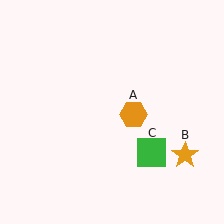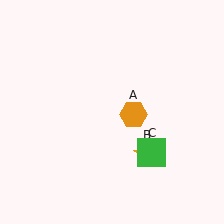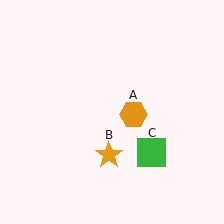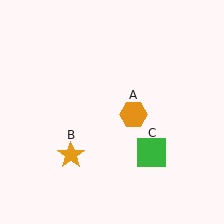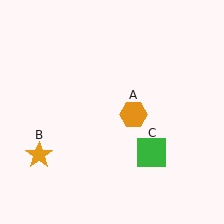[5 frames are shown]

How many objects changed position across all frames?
1 object changed position: orange star (object B).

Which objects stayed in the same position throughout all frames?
Orange hexagon (object A) and green square (object C) remained stationary.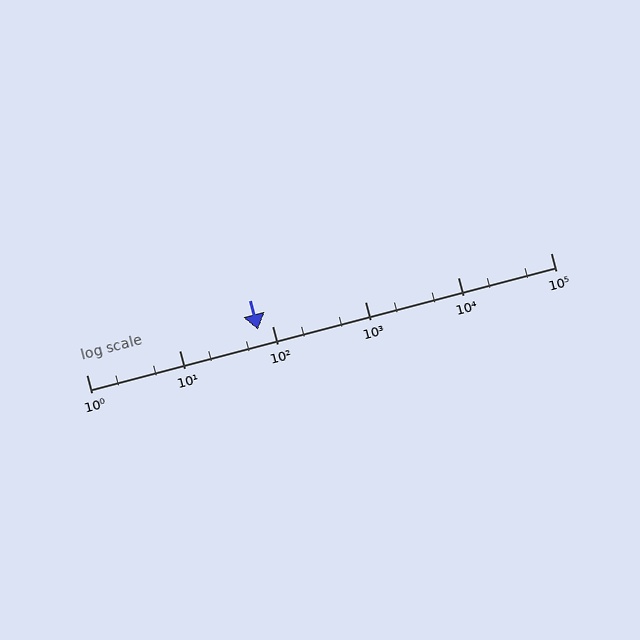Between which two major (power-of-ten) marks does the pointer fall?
The pointer is between 10 and 100.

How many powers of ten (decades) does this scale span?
The scale spans 5 decades, from 1 to 100000.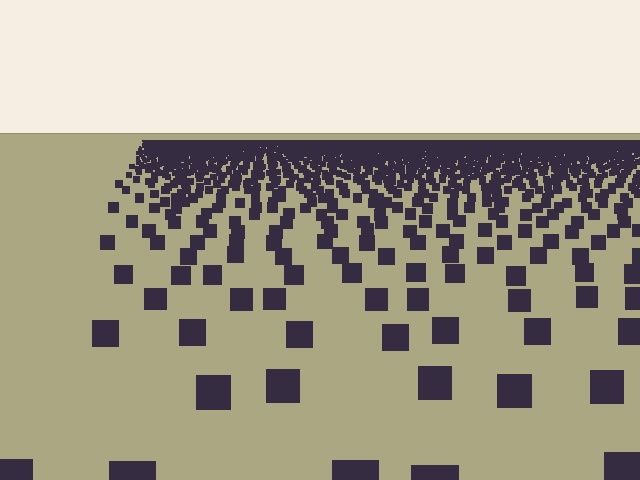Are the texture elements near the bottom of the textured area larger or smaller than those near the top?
Larger. Near the bottom, elements are closer to the viewer and appear at a bigger on-screen size.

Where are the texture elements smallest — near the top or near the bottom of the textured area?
Near the top.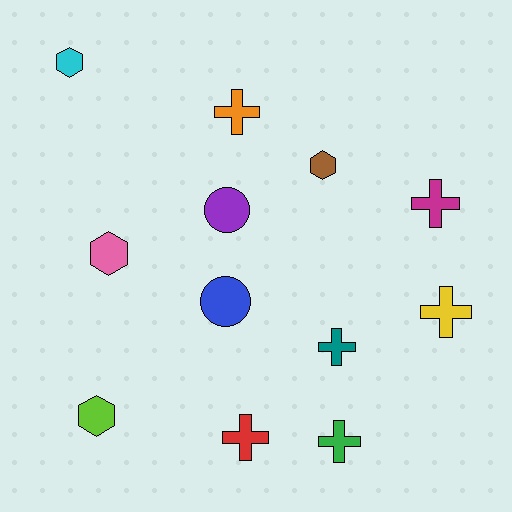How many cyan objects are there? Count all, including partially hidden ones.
There is 1 cyan object.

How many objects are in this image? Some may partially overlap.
There are 12 objects.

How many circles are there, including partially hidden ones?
There are 2 circles.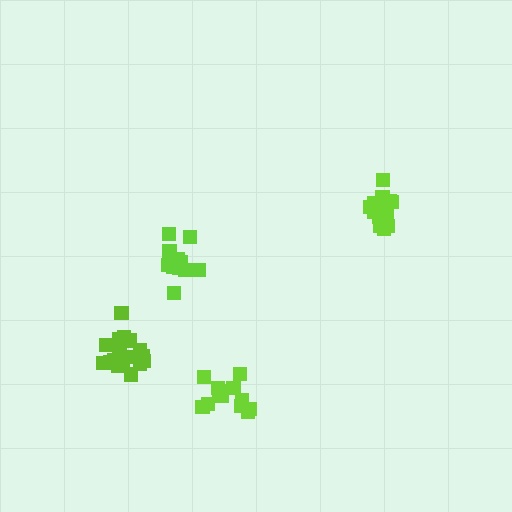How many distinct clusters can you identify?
There are 4 distinct clusters.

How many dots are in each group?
Group 1: 13 dots, Group 2: 18 dots, Group 3: 14 dots, Group 4: 14 dots (59 total).